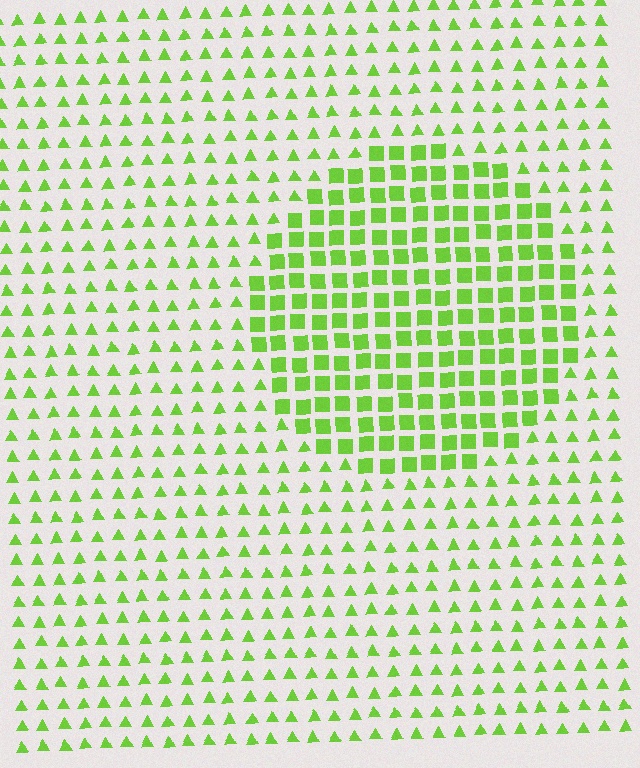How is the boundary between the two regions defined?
The boundary is defined by a change in element shape: squares inside vs. triangles outside. All elements share the same color and spacing.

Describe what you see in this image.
The image is filled with small lime elements arranged in a uniform grid. A circle-shaped region contains squares, while the surrounding area contains triangles. The boundary is defined purely by the change in element shape.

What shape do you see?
I see a circle.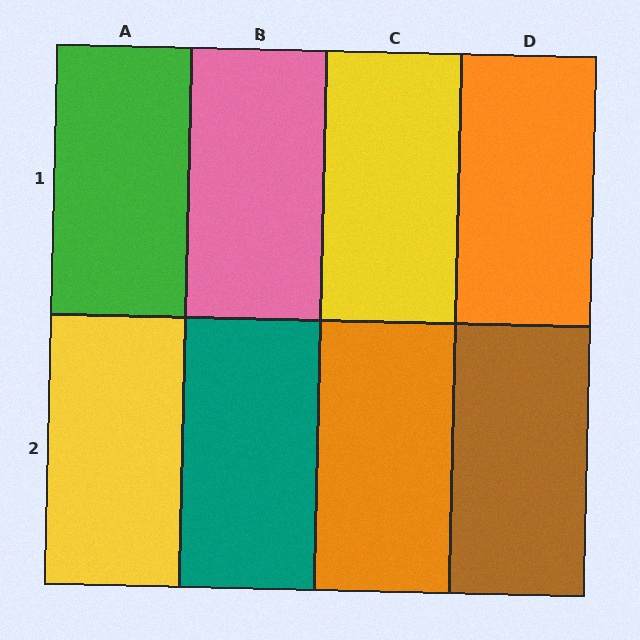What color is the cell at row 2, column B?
Teal.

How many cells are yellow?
2 cells are yellow.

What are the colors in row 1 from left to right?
Green, pink, yellow, orange.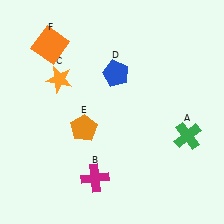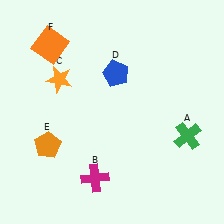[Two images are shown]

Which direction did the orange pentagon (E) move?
The orange pentagon (E) moved left.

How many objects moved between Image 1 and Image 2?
1 object moved between the two images.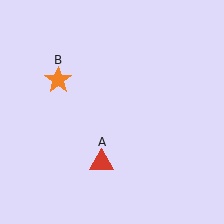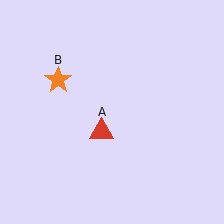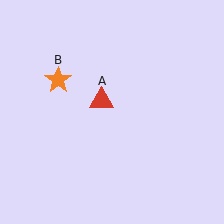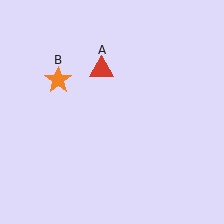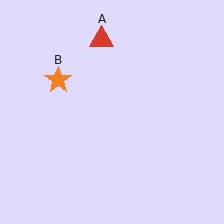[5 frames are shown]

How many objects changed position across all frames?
1 object changed position: red triangle (object A).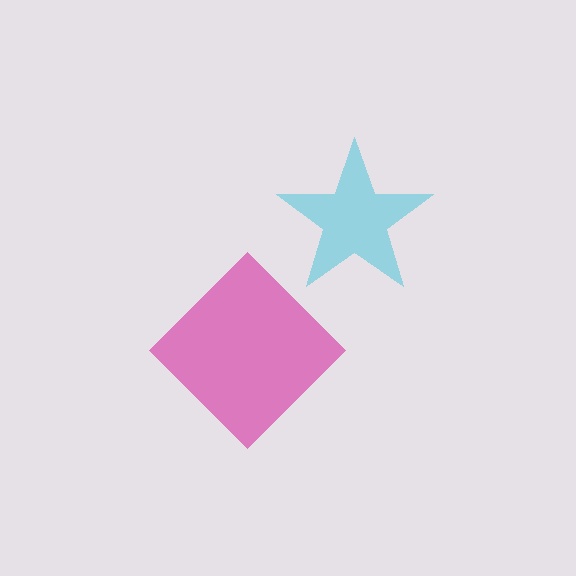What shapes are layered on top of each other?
The layered shapes are: a magenta diamond, a cyan star.